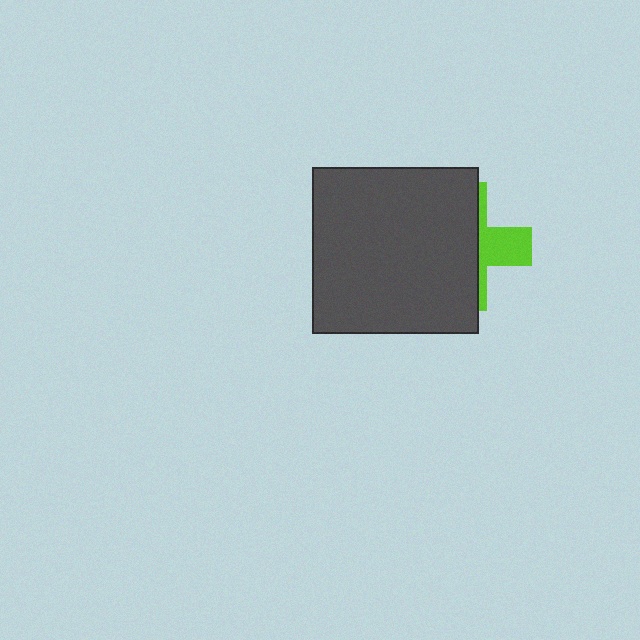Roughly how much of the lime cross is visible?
A small part of it is visible (roughly 32%).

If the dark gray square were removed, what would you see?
You would see the complete lime cross.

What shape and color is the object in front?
The object in front is a dark gray square.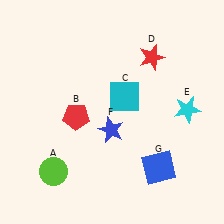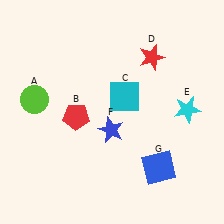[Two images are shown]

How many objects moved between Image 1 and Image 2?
1 object moved between the two images.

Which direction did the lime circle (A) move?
The lime circle (A) moved up.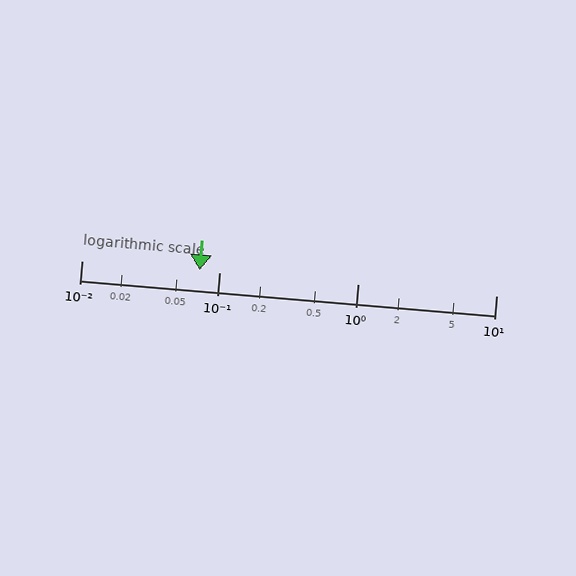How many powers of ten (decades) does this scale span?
The scale spans 3 decades, from 0.01 to 10.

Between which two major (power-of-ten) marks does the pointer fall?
The pointer is between 0.01 and 0.1.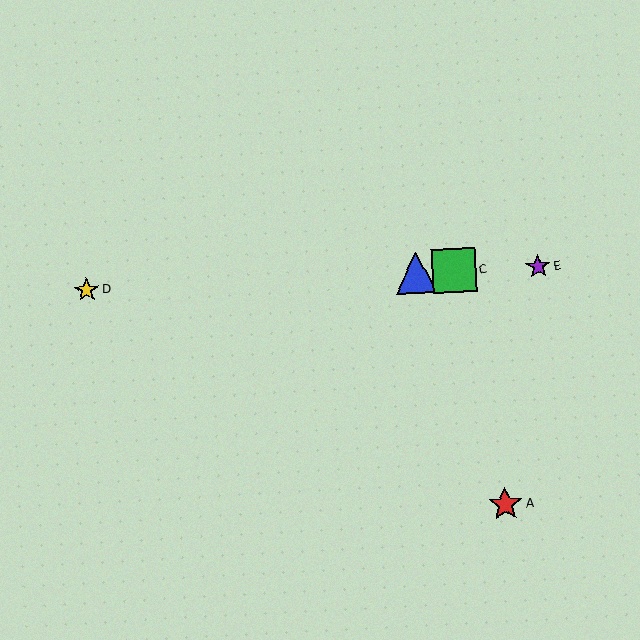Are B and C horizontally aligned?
Yes, both are at y≈273.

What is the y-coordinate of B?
Object B is at y≈273.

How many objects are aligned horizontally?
4 objects (B, C, D, E) are aligned horizontally.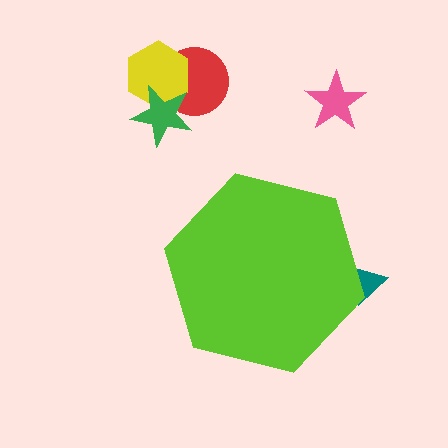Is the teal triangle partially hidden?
Yes, the teal triangle is partially hidden behind the lime hexagon.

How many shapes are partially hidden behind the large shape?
1 shape is partially hidden.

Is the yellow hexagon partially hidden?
No, the yellow hexagon is fully visible.